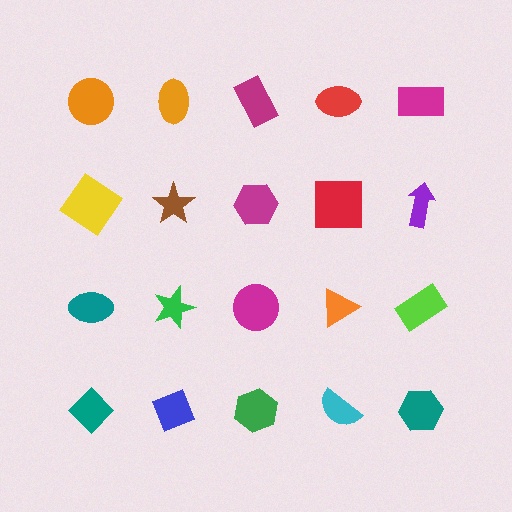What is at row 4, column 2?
A blue diamond.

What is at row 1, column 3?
A magenta rectangle.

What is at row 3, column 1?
A teal ellipse.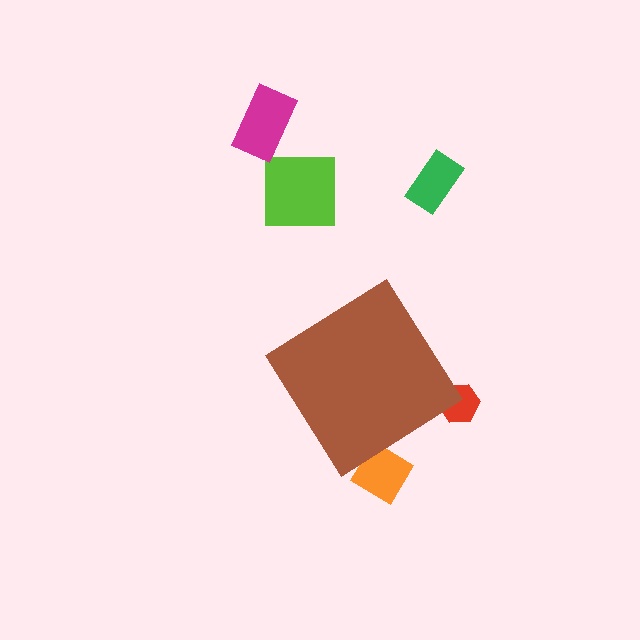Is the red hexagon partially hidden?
Yes, the red hexagon is partially hidden behind the brown diamond.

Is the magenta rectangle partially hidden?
No, the magenta rectangle is fully visible.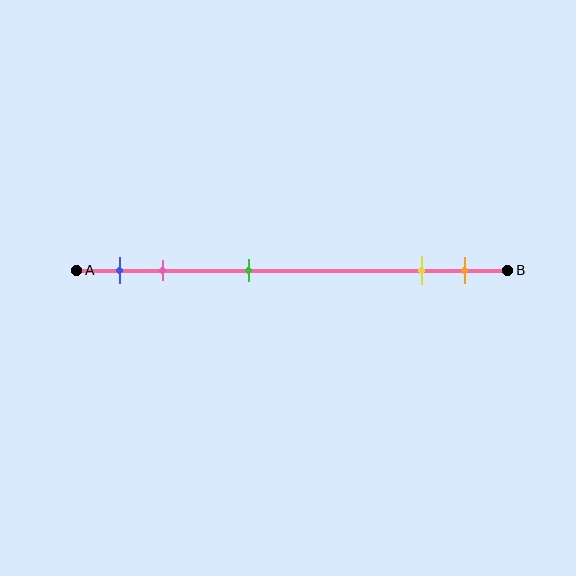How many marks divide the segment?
There are 5 marks dividing the segment.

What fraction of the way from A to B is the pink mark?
The pink mark is approximately 20% (0.2) of the way from A to B.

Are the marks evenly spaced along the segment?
No, the marks are not evenly spaced.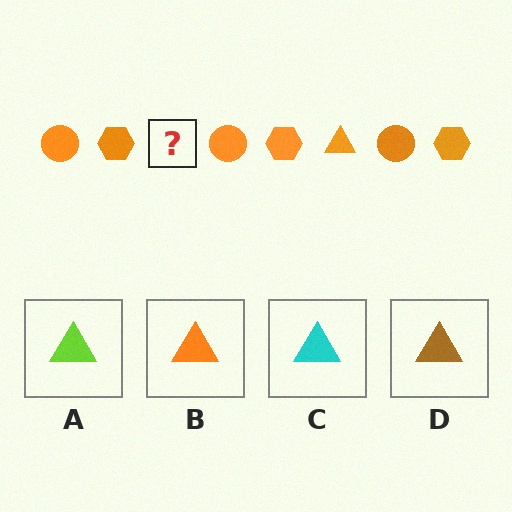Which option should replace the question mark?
Option B.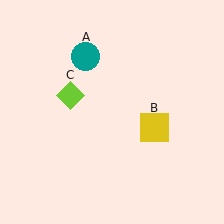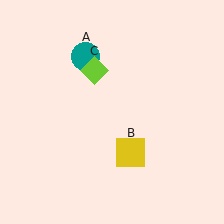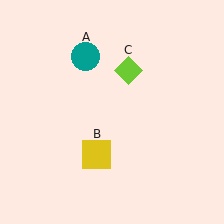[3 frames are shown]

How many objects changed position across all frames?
2 objects changed position: yellow square (object B), lime diamond (object C).